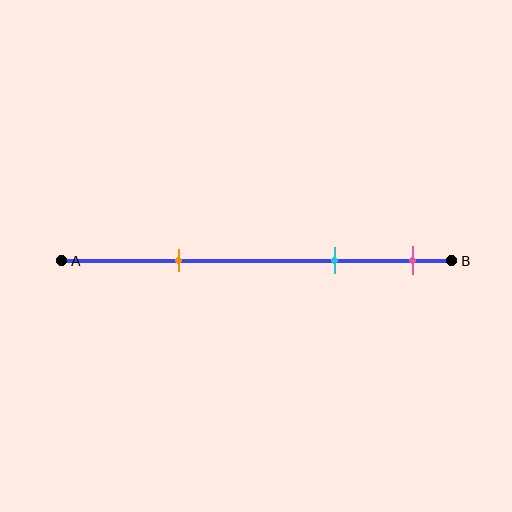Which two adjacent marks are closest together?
The cyan and pink marks are the closest adjacent pair.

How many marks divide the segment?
There are 3 marks dividing the segment.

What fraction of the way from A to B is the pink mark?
The pink mark is approximately 90% (0.9) of the way from A to B.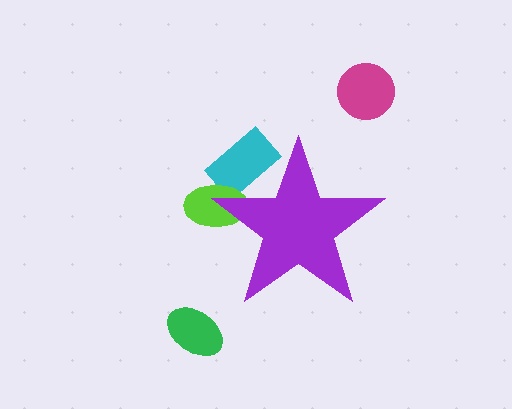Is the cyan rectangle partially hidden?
Yes, the cyan rectangle is partially hidden behind the purple star.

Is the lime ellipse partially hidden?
Yes, the lime ellipse is partially hidden behind the purple star.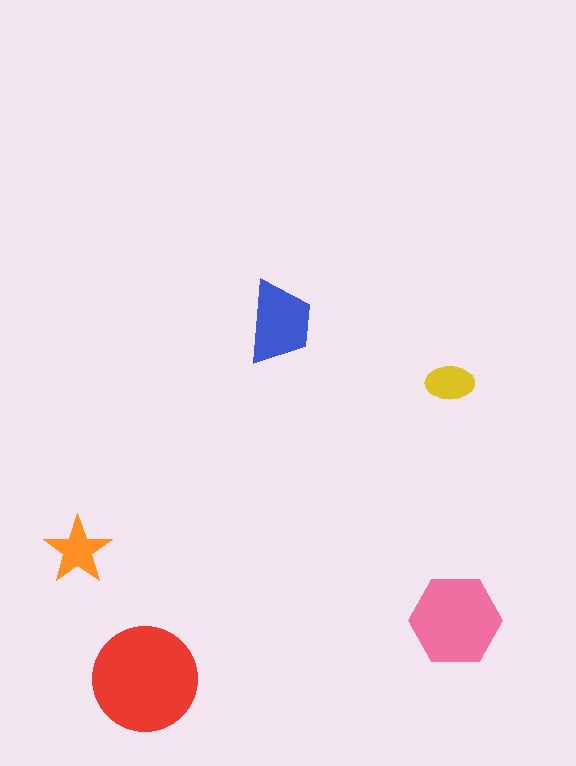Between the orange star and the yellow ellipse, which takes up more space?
The orange star.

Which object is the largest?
The red circle.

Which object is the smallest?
The yellow ellipse.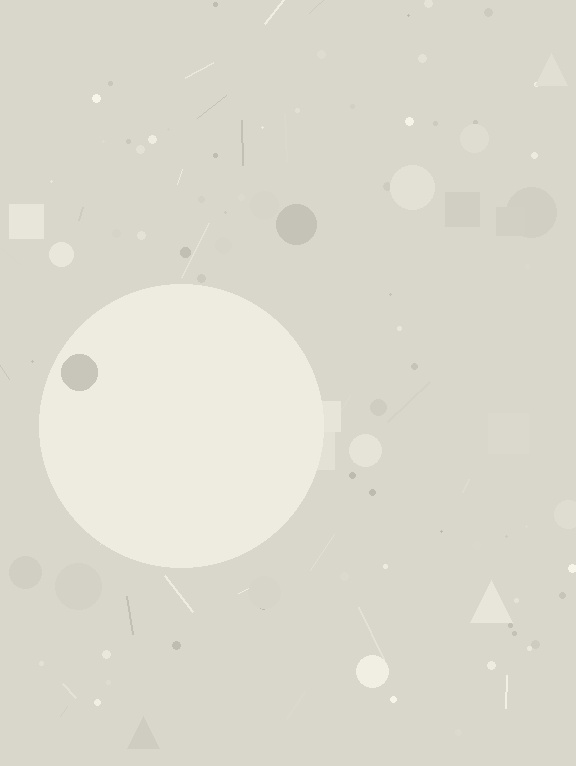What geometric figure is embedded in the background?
A circle is embedded in the background.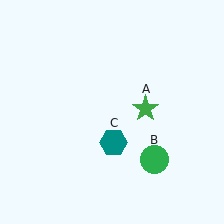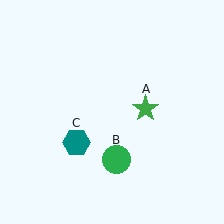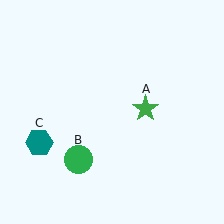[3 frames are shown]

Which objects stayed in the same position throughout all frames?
Green star (object A) remained stationary.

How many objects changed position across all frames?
2 objects changed position: green circle (object B), teal hexagon (object C).